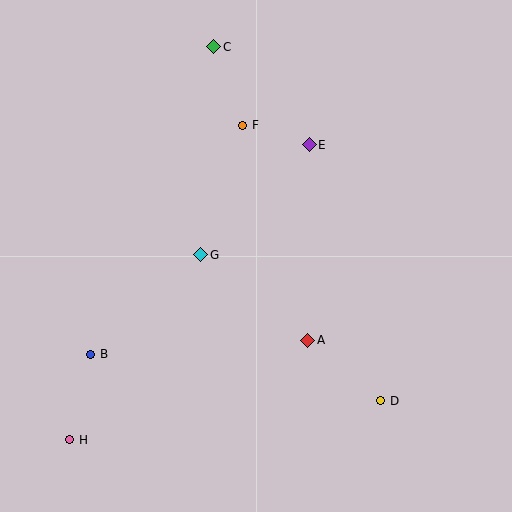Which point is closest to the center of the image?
Point G at (201, 255) is closest to the center.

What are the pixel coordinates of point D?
Point D is at (381, 401).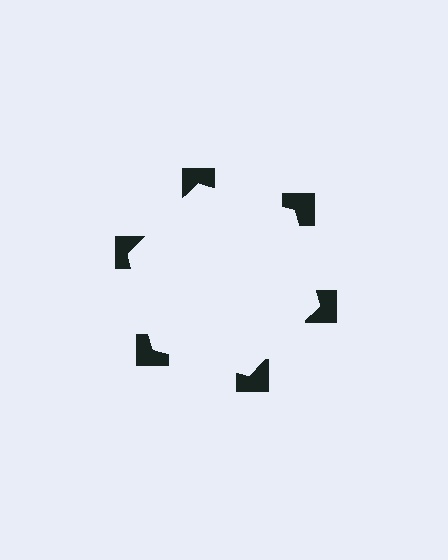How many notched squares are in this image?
There are 6 — one at each vertex of the illusory hexagon.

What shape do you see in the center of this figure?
An illusory hexagon — its edges are inferred from the aligned wedge cuts in the notched squares, not physically drawn.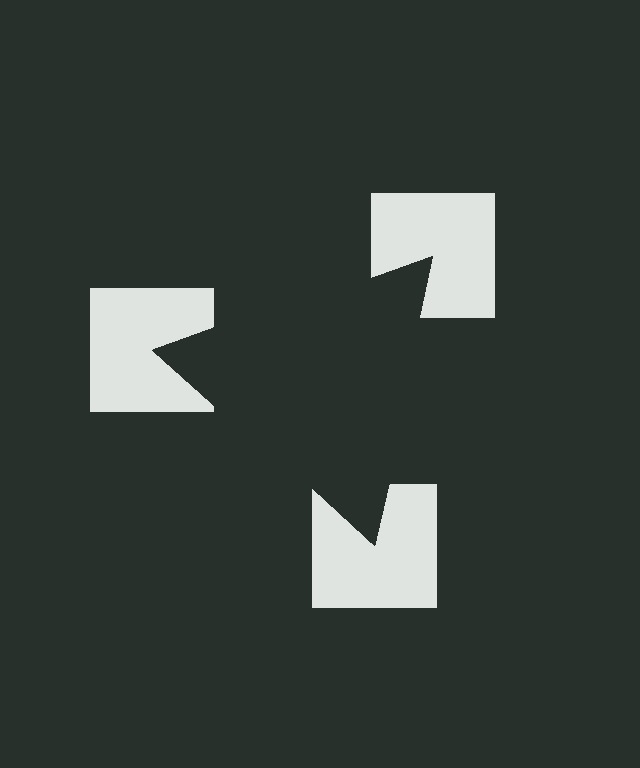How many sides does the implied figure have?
3 sides.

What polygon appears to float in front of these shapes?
An illusory triangle — its edges are inferred from the aligned wedge cuts in the notched squares, not physically drawn.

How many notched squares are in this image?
There are 3 — one at each vertex of the illusory triangle.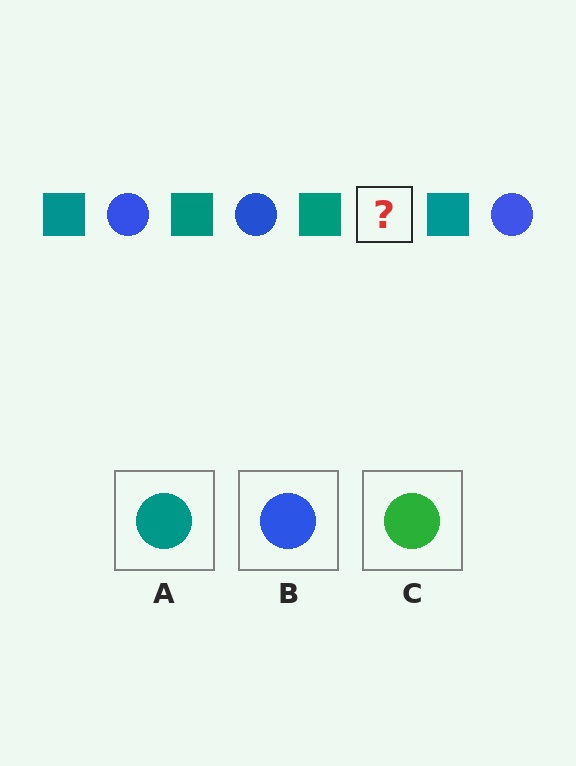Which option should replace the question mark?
Option B.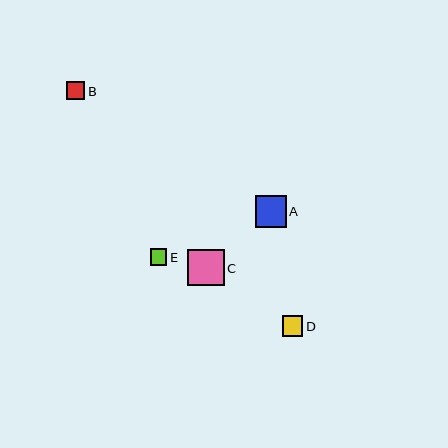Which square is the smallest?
Square E is the smallest with a size of approximately 17 pixels.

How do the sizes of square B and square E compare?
Square B and square E are approximately the same size.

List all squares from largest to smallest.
From largest to smallest: C, A, D, B, E.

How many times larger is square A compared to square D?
Square A is approximately 1.5 times the size of square D.